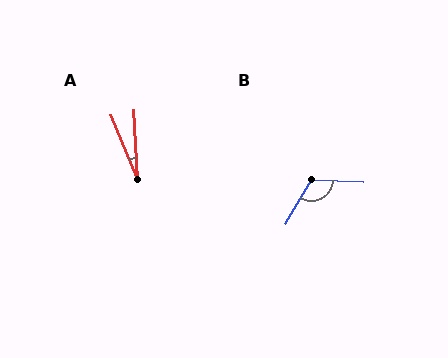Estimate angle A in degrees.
Approximately 19 degrees.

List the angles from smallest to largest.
A (19°), B (118°).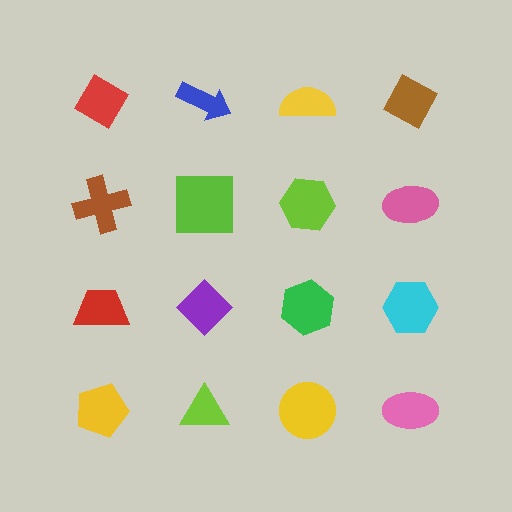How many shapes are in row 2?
4 shapes.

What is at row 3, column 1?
A red trapezoid.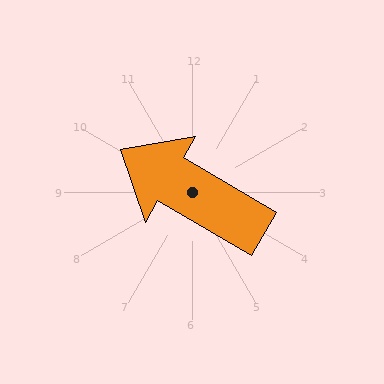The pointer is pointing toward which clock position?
Roughly 10 o'clock.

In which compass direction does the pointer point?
Northwest.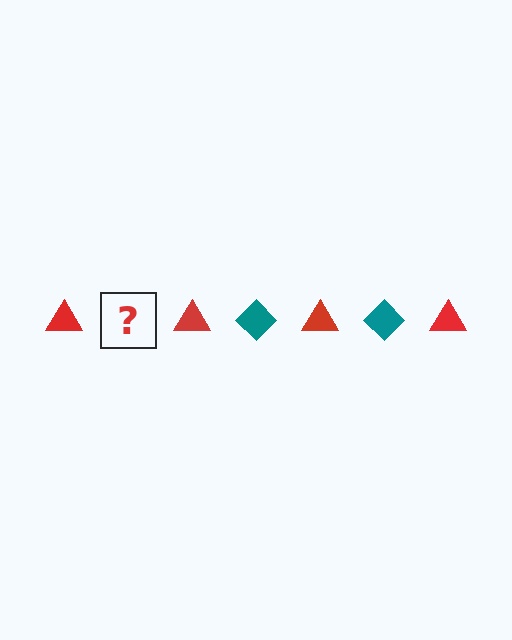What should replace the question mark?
The question mark should be replaced with a teal diamond.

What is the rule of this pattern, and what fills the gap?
The rule is that the pattern alternates between red triangle and teal diamond. The gap should be filled with a teal diamond.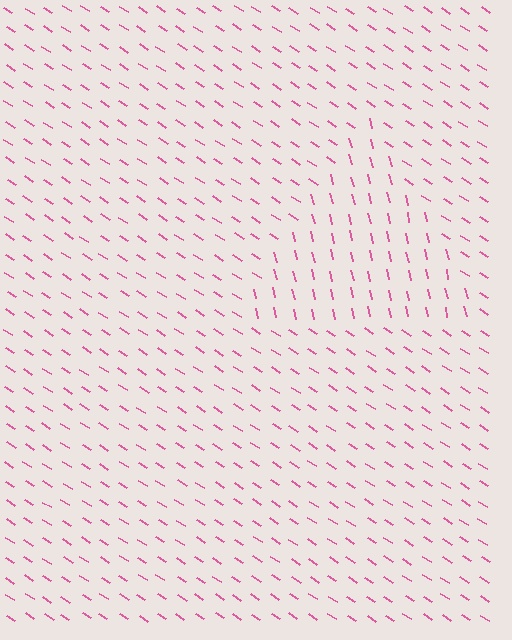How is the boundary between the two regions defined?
The boundary is defined purely by a change in line orientation (approximately 45 degrees difference). All lines are the same color and thickness.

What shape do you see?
I see a triangle.